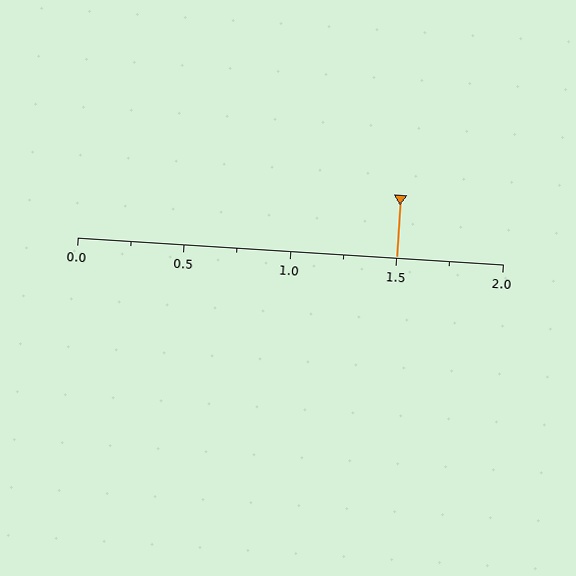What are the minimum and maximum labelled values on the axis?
The axis runs from 0.0 to 2.0.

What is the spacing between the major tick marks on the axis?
The major ticks are spaced 0.5 apart.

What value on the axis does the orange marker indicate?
The marker indicates approximately 1.5.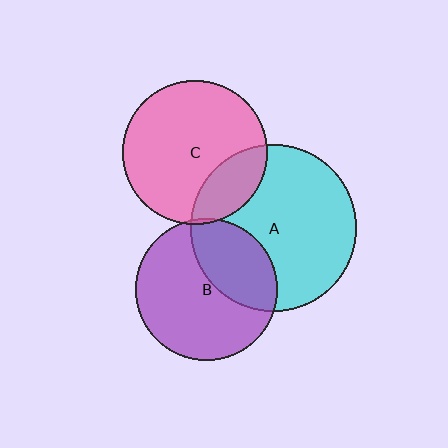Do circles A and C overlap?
Yes.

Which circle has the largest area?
Circle A (cyan).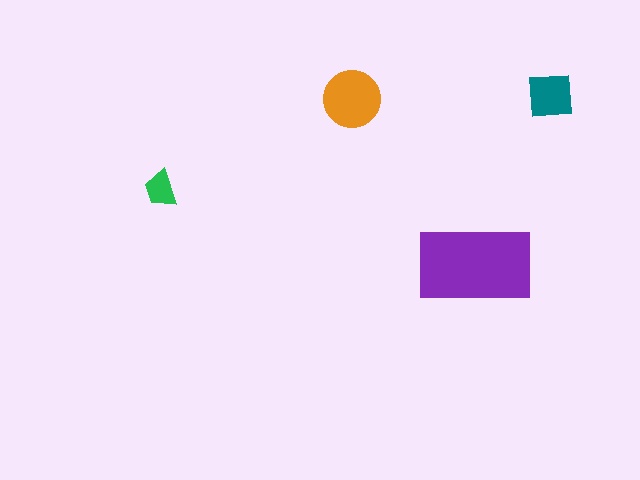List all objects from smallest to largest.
The green trapezoid, the teal square, the orange circle, the purple rectangle.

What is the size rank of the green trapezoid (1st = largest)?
4th.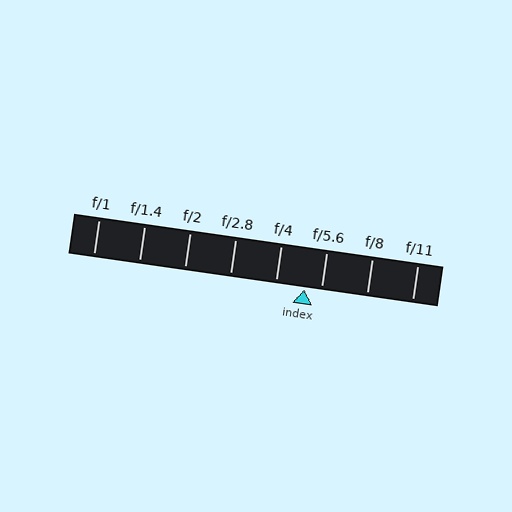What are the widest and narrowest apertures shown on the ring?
The widest aperture shown is f/1 and the narrowest is f/11.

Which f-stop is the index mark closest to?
The index mark is closest to f/5.6.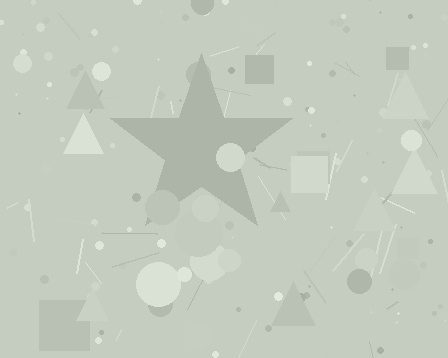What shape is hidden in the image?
A star is hidden in the image.